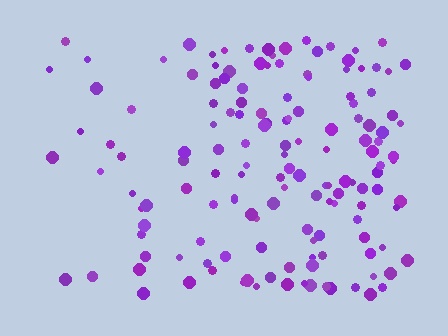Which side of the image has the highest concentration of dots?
The right.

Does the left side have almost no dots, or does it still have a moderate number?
Still a moderate number, just noticeably fewer than the right.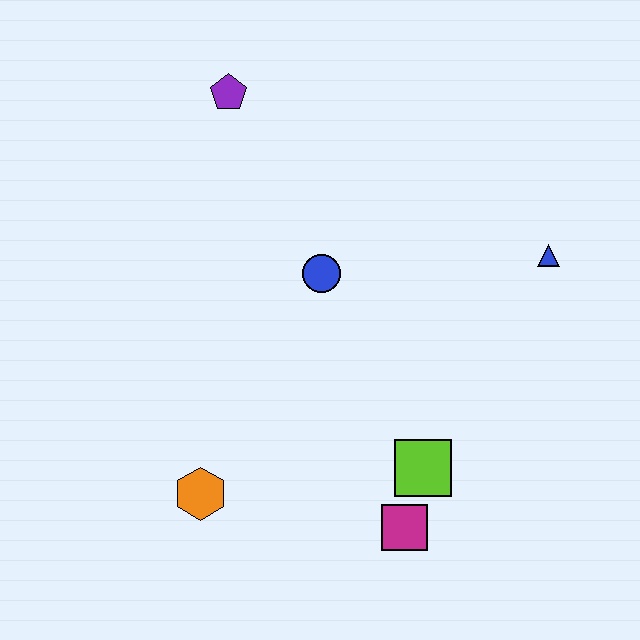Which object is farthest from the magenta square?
The purple pentagon is farthest from the magenta square.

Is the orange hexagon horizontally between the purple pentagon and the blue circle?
No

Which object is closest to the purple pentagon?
The blue circle is closest to the purple pentagon.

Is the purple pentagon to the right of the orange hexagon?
Yes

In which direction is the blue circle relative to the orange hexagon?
The blue circle is above the orange hexagon.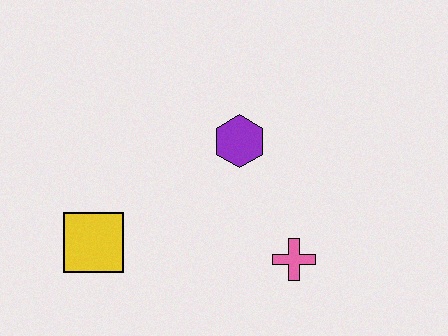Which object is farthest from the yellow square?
The pink cross is farthest from the yellow square.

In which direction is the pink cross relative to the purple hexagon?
The pink cross is below the purple hexagon.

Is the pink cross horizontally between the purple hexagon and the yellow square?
No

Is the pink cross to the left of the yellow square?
No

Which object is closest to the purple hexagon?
The pink cross is closest to the purple hexagon.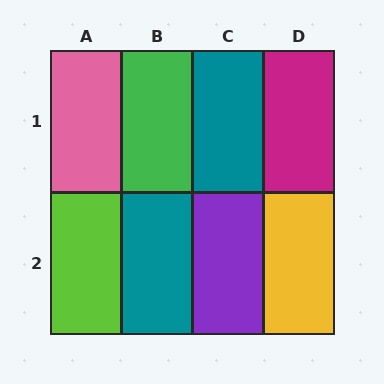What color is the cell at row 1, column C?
Teal.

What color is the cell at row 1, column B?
Green.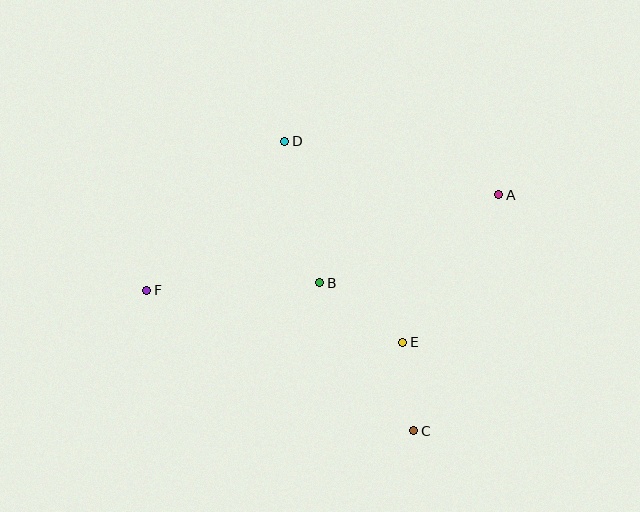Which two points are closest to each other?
Points C and E are closest to each other.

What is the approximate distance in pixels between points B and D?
The distance between B and D is approximately 146 pixels.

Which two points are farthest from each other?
Points A and F are farthest from each other.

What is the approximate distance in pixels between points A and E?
The distance between A and E is approximately 176 pixels.